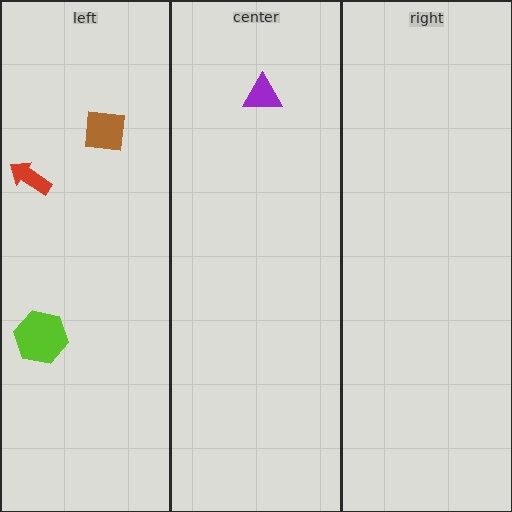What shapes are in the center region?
The purple triangle.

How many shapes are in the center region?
1.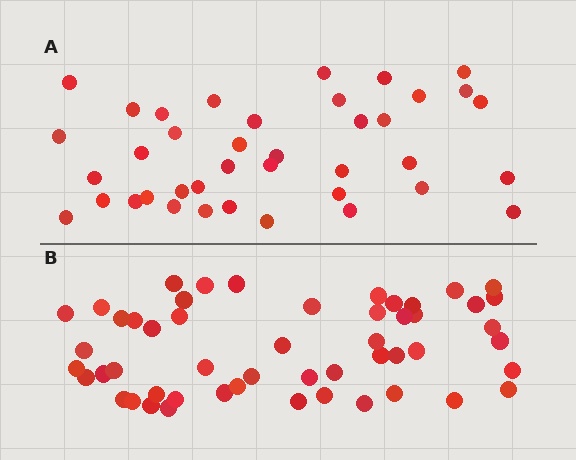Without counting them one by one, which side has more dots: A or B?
Region B (the bottom region) has more dots.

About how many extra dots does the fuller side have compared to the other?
Region B has approximately 15 more dots than region A.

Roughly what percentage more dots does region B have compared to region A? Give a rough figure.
About 35% more.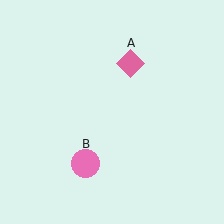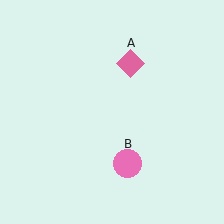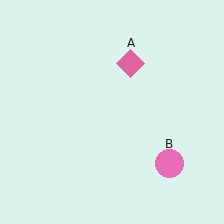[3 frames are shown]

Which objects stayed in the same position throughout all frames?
Pink diamond (object A) remained stationary.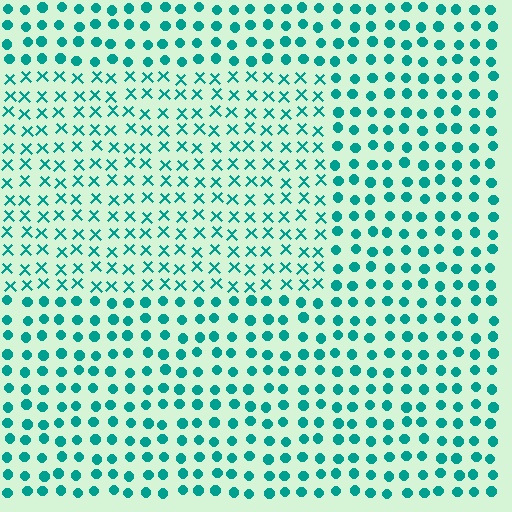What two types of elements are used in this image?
The image uses X marks inside the rectangle region and circles outside it.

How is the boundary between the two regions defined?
The boundary is defined by a change in element shape: X marks inside vs. circles outside. All elements share the same color and spacing.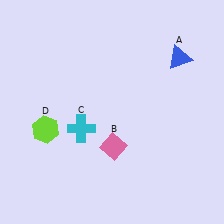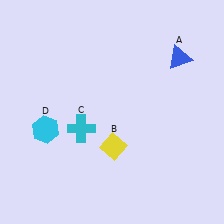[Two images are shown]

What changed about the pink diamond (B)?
In Image 1, B is pink. In Image 2, it changed to yellow.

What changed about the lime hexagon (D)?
In Image 1, D is lime. In Image 2, it changed to cyan.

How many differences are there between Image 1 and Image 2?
There are 2 differences between the two images.